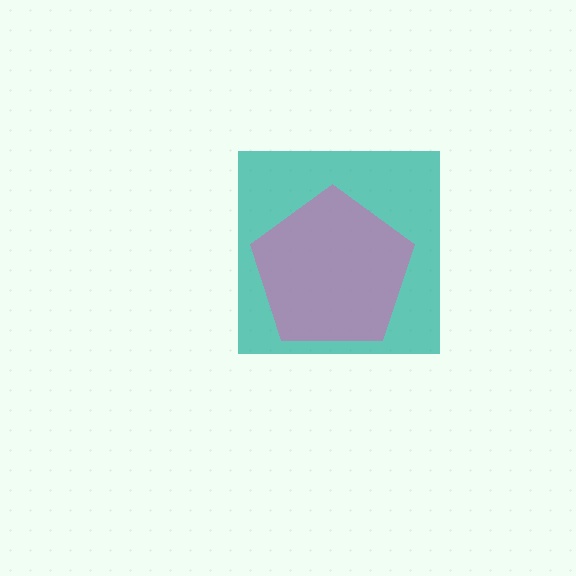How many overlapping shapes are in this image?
There are 2 overlapping shapes in the image.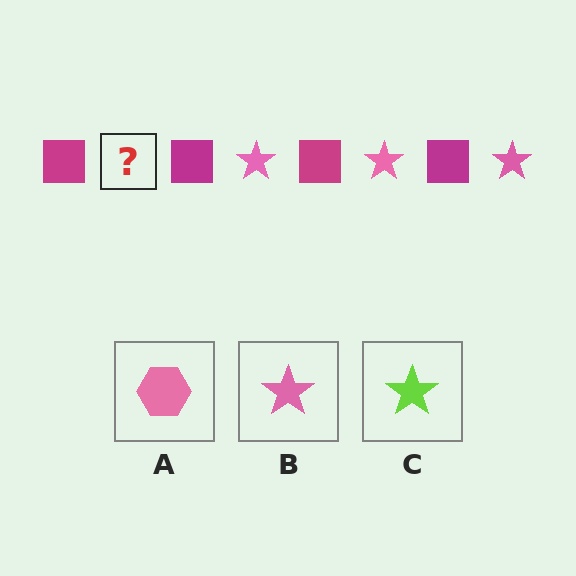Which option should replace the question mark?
Option B.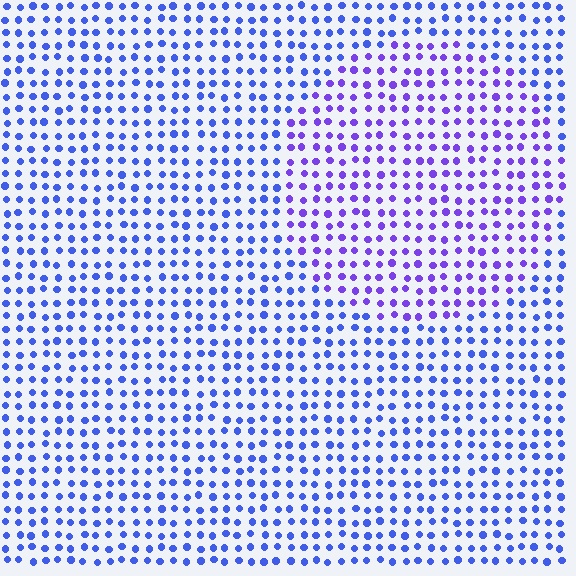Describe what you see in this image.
The image is filled with small blue elements in a uniform arrangement. A circle-shaped region is visible where the elements are tinted to a slightly different hue, forming a subtle color boundary.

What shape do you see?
I see a circle.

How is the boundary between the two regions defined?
The boundary is defined purely by a slight shift in hue (about 31 degrees). Spacing, size, and orientation are identical on both sides.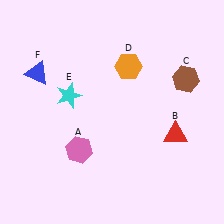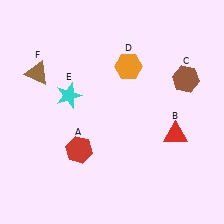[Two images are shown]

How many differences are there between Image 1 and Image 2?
There are 2 differences between the two images.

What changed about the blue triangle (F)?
In Image 1, F is blue. In Image 2, it changed to brown.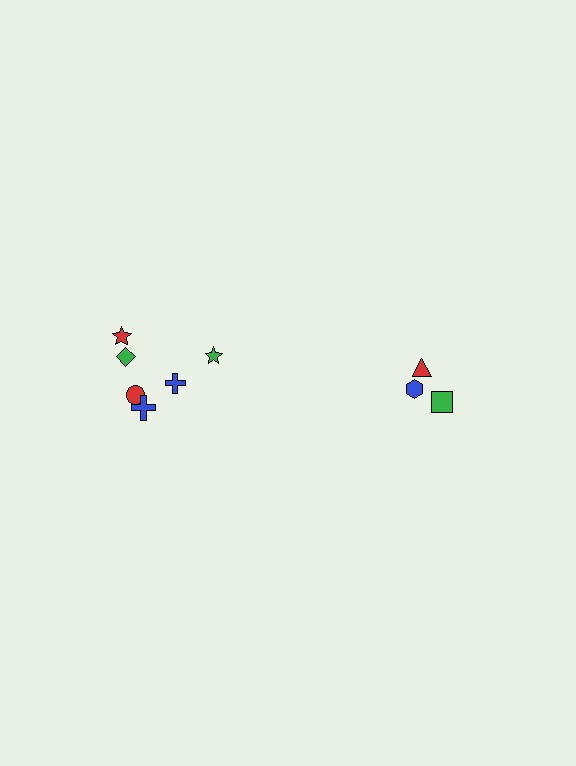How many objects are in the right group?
There are 3 objects.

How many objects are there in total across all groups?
There are 9 objects.